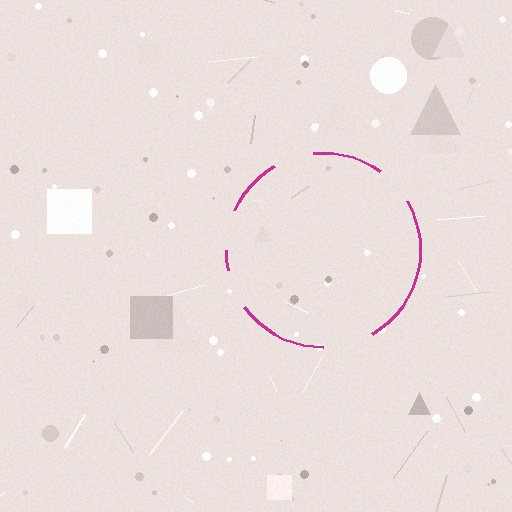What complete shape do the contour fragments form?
The contour fragments form a circle.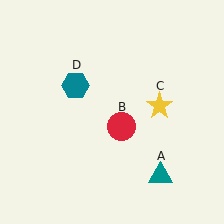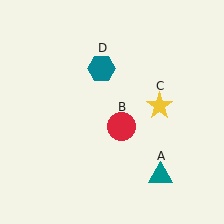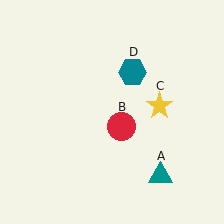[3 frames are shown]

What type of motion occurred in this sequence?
The teal hexagon (object D) rotated clockwise around the center of the scene.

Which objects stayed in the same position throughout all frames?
Teal triangle (object A) and red circle (object B) and yellow star (object C) remained stationary.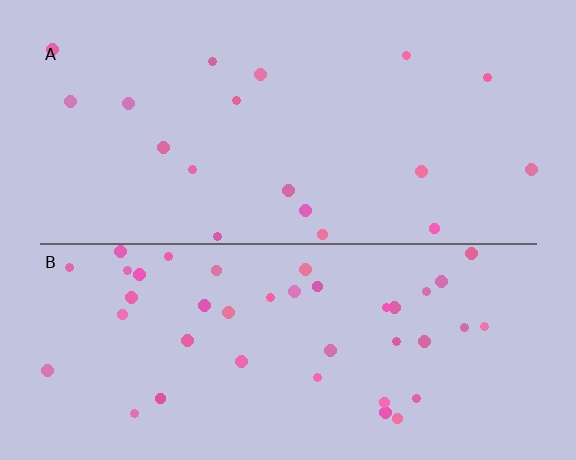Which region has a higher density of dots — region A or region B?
B (the bottom).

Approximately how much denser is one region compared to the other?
Approximately 2.3× — region B over region A.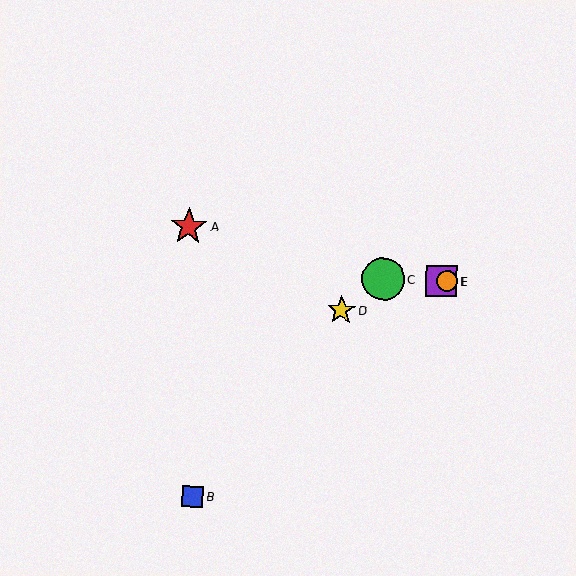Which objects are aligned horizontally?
Objects C, E, F are aligned horizontally.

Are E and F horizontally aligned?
Yes, both are at y≈281.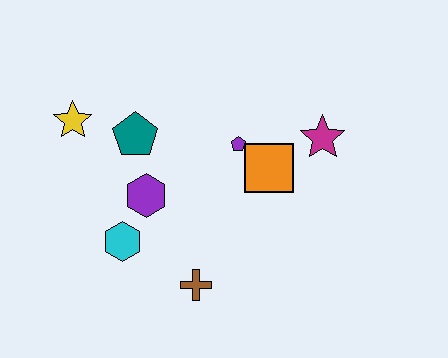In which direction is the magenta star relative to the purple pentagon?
The magenta star is to the right of the purple pentagon.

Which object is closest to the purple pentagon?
The orange square is closest to the purple pentagon.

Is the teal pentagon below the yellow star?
Yes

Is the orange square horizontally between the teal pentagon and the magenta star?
Yes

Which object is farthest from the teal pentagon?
The magenta star is farthest from the teal pentagon.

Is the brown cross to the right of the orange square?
No